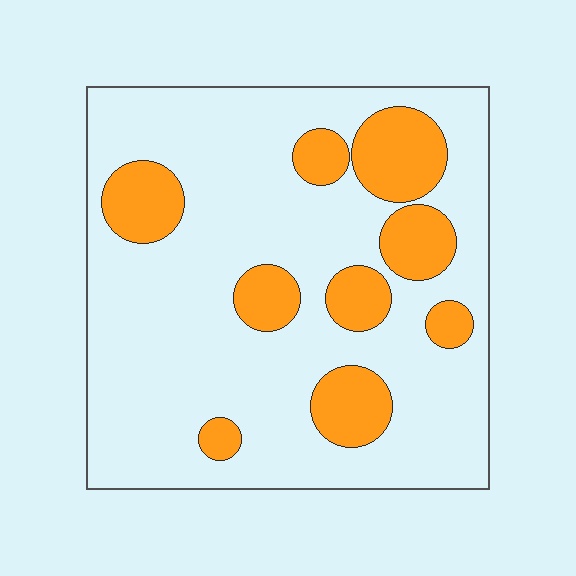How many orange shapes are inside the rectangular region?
9.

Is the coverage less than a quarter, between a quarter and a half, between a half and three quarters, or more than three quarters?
Less than a quarter.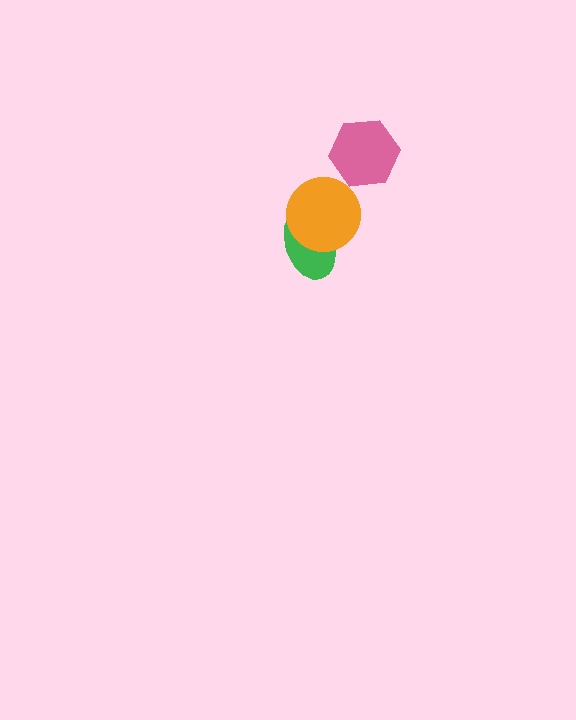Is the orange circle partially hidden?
No, no other shape covers it.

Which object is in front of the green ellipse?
The orange circle is in front of the green ellipse.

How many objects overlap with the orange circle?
1 object overlaps with the orange circle.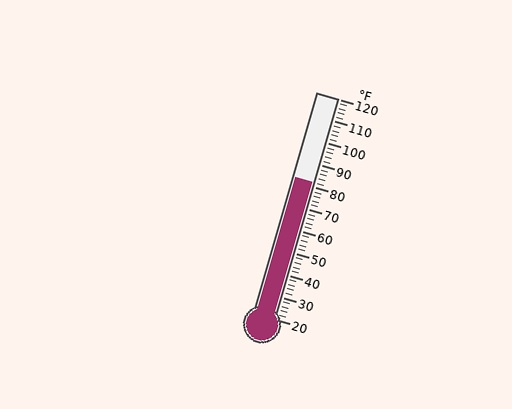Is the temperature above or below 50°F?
The temperature is above 50°F.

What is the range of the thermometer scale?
The thermometer scale ranges from 20°F to 120°F.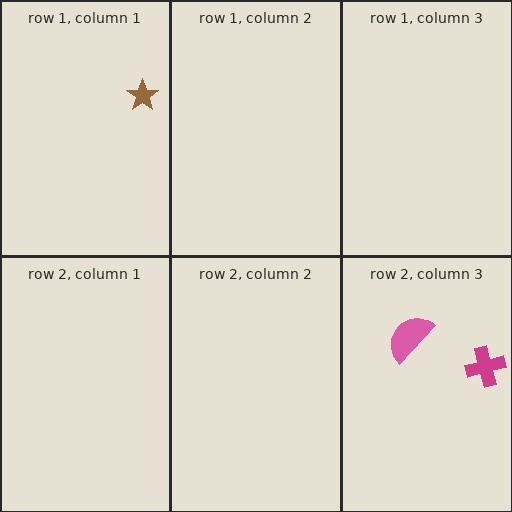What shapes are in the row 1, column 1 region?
The brown star.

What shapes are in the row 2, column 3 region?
The pink semicircle, the magenta cross.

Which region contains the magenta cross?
The row 2, column 3 region.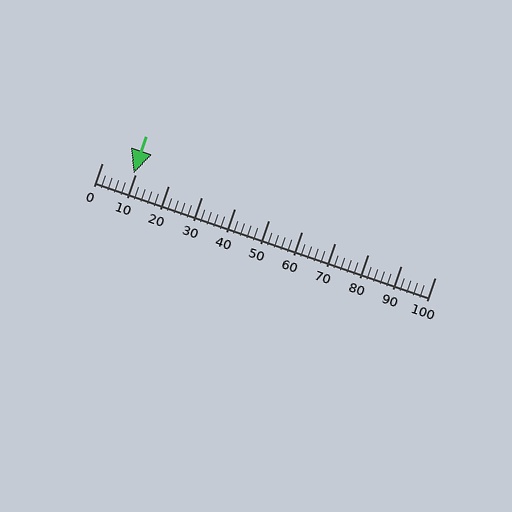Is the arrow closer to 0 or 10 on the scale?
The arrow is closer to 10.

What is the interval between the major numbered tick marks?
The major tick marks are spaced 10 units apart.